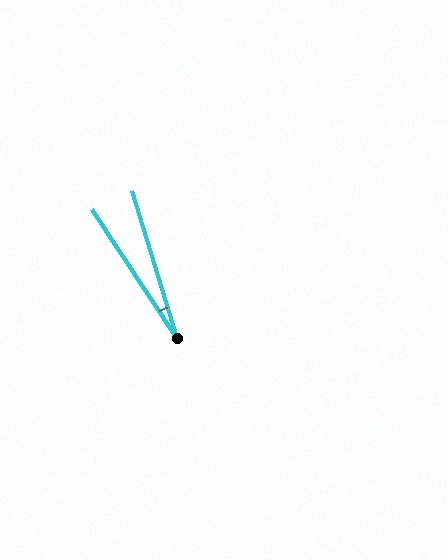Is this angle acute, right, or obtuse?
It is acute.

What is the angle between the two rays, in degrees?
Approximately 16 degrees.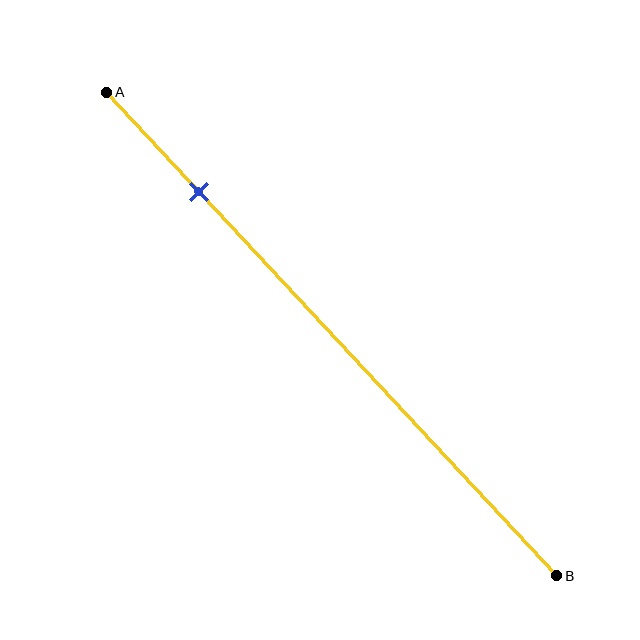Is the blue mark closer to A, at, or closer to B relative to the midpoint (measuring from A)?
The blue mark is closer to point A than the midpoint of segment AB.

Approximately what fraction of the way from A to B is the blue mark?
The blue mark is approximately 20% of the way from A to B.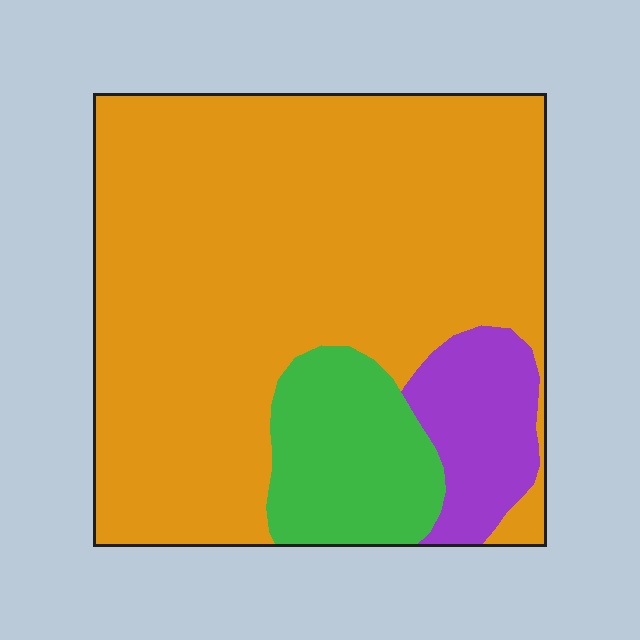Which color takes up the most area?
Orange, at roughly 75%.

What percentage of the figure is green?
Green covers around 15% of the figure.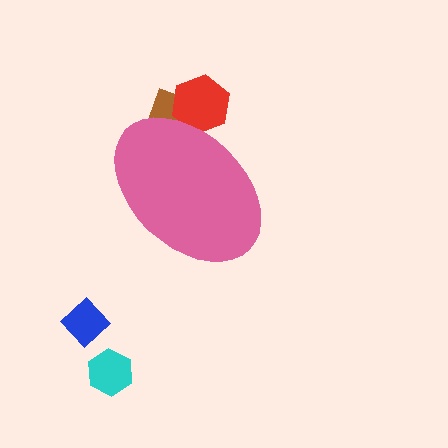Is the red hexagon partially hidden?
Yes, the red hexagon is partially hidden behind the pink ellipse.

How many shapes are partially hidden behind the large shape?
2 shapes are partially hidden.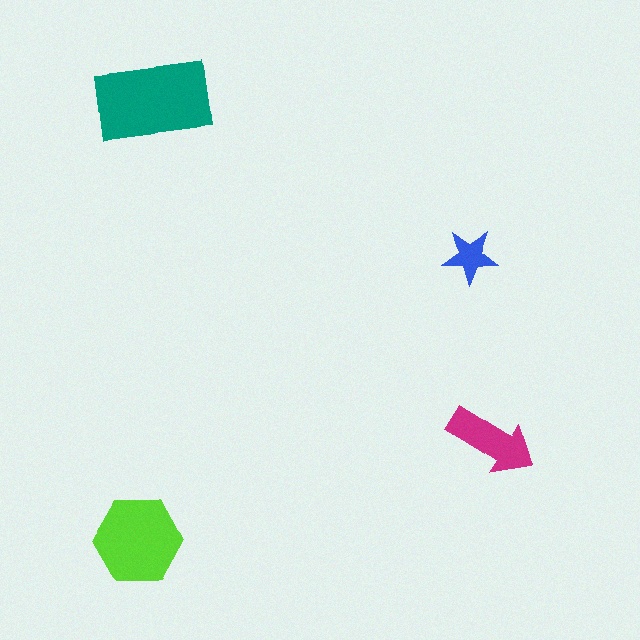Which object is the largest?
The teal rectangle.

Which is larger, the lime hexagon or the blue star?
The lime hexagon.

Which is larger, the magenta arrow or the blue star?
The magenta arrow.